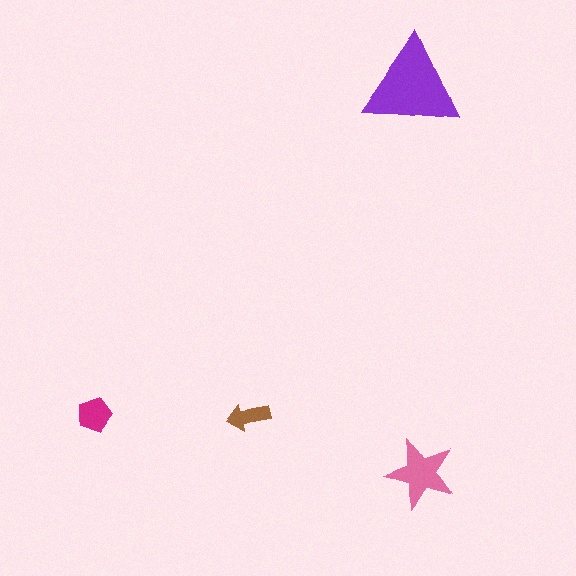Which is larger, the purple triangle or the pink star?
The purple triangle.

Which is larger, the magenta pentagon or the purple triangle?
The purple triangle.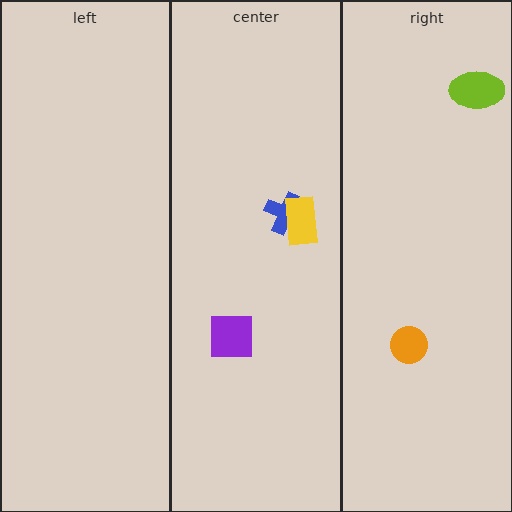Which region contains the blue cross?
The center region.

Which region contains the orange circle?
The right region.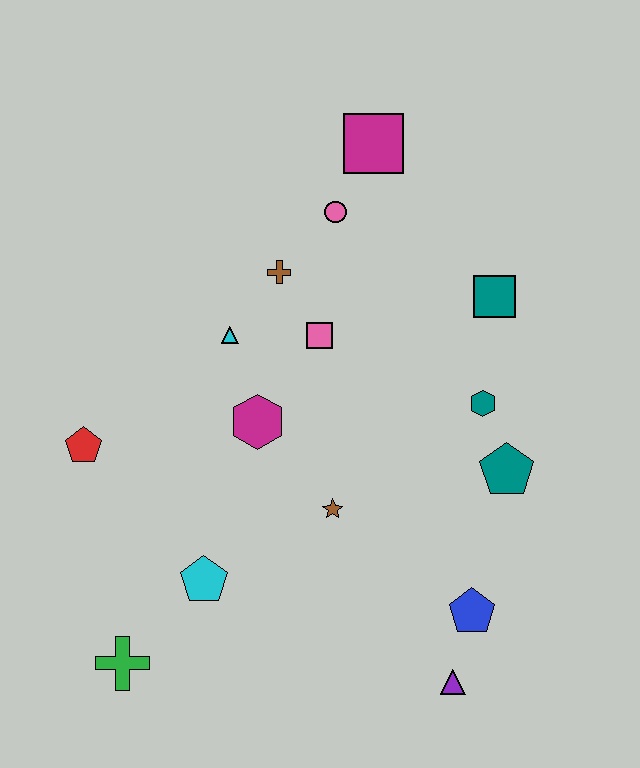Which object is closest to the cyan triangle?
The brown cross is closest to the cyan triangle.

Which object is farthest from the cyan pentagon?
The magenta square is farthest from the cyan pentagon.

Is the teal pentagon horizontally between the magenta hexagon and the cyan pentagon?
No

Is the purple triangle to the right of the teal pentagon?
No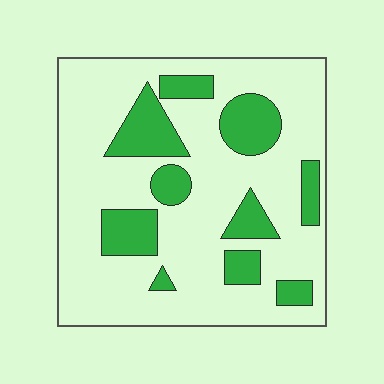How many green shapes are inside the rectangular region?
10.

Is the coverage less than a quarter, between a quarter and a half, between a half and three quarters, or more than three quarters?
Less than a quarter.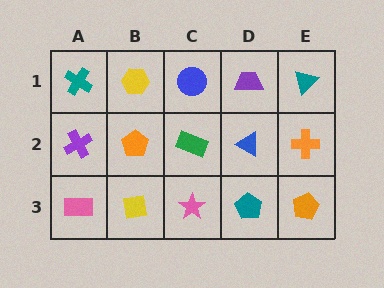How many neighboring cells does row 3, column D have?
3.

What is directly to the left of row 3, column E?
A teal pentagon.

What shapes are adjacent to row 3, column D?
A blue triangle (row 2, column D), a pink star (row 3, column C), an orange pentagon (row 3, column E).